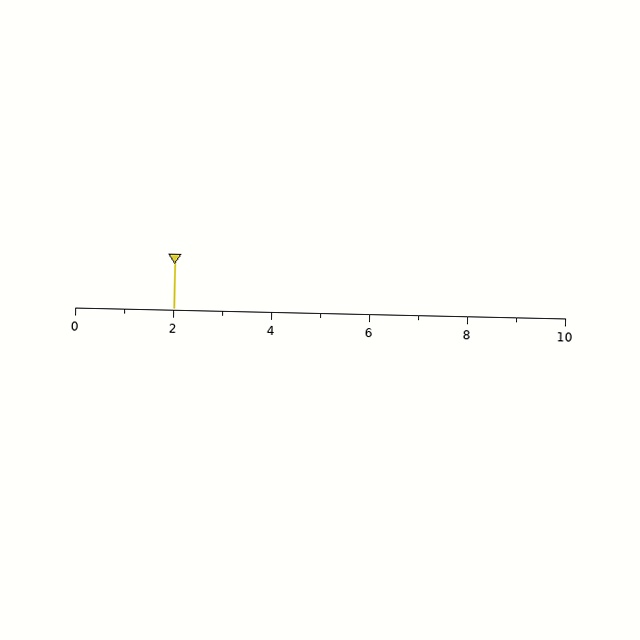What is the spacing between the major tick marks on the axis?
The major ticks are spaced 2 apart.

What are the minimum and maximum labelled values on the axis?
The axis runs from 0 to 10.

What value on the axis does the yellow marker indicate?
The marker indicates approximately 2.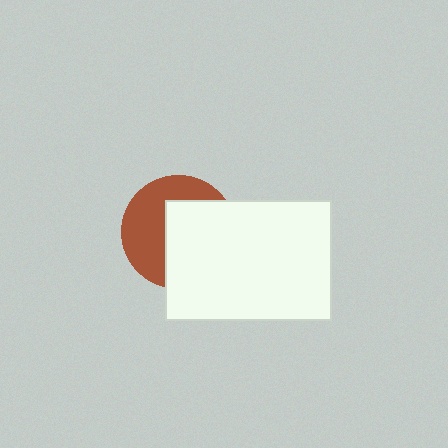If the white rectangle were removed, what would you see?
You would see the complete brown circle.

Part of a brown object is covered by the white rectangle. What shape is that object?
It is a circle.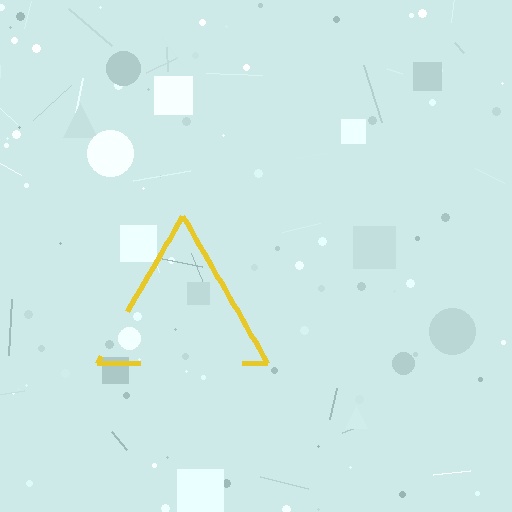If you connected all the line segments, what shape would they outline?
They would outline a triangle.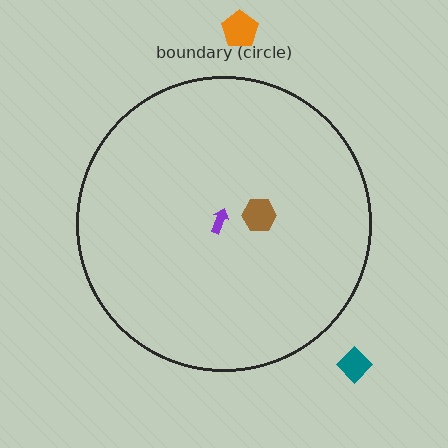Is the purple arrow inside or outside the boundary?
Inside.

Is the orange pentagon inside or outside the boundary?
Outside.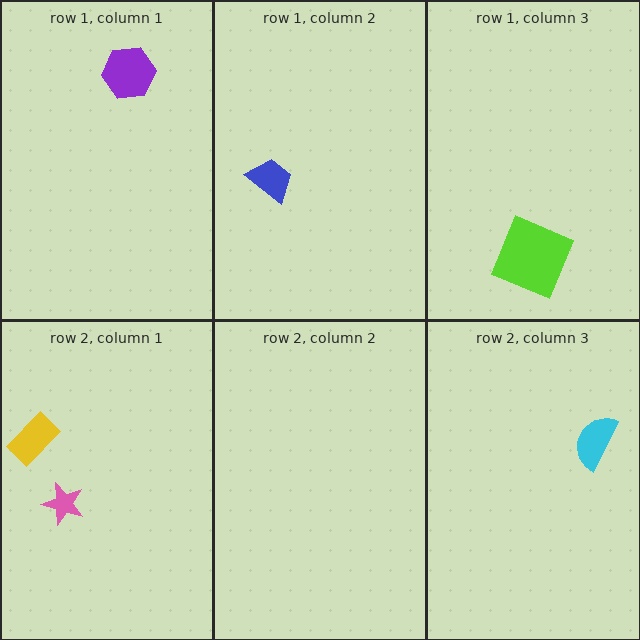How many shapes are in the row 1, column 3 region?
1.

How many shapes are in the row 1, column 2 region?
1.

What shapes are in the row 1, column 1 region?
The purple hexagon.